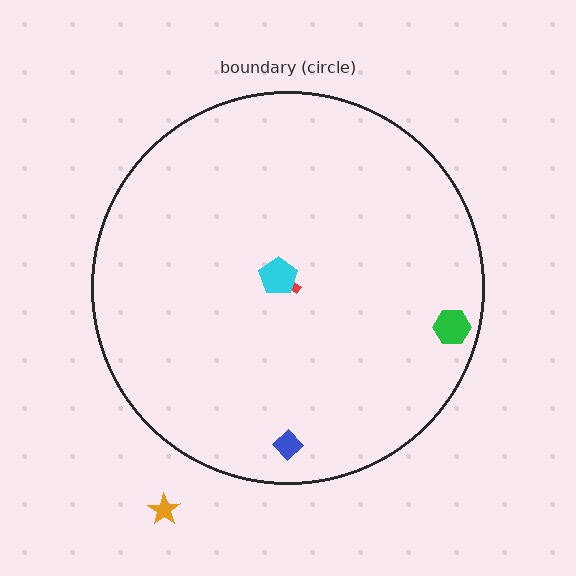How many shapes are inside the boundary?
4 inside, 1 outside.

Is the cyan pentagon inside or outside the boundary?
Inside.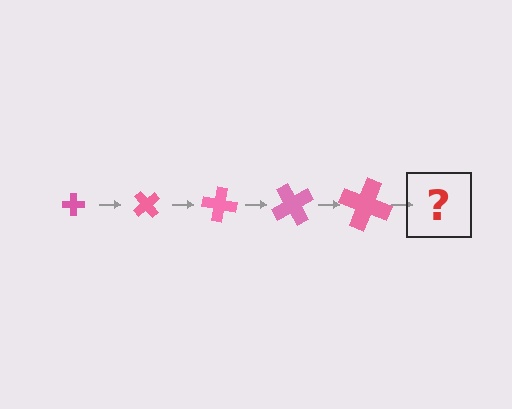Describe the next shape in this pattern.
It should be a cross, larger than the previous one and rotated 250 degrees from the start.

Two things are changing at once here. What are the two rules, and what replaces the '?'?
The two rules are that the cross grows larger each step and it rotates 50 degrees each step. The '?' should be a cross, larger than the previous one and rotated 250 degrees from the start.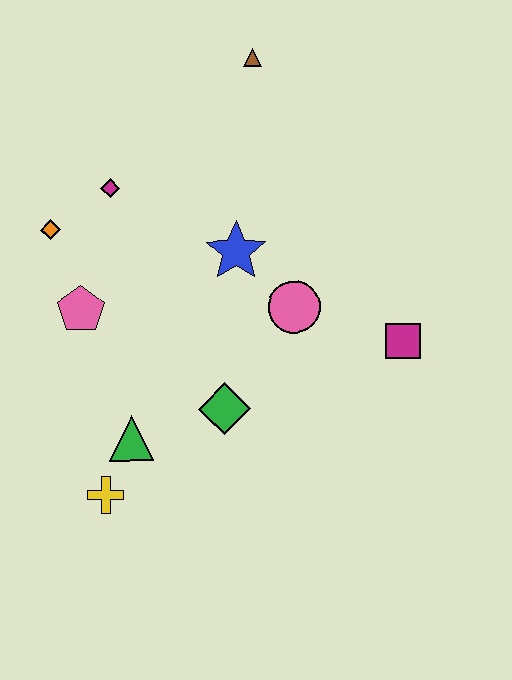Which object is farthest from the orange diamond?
The magenta square is farthest from the orange diamond.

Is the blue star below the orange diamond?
Yes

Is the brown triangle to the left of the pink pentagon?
No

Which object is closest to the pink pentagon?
The orange diamond is closest to the pink pentagon.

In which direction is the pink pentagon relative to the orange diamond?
The pink pentagon is below the orange diamond.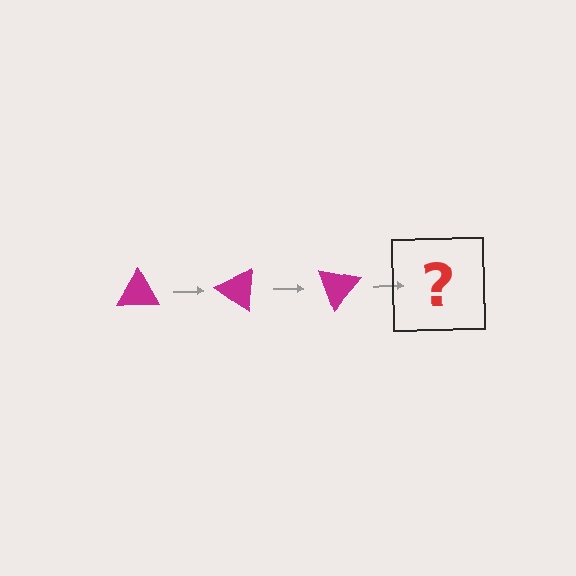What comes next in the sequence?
The next element should be a magenta triangle rotated 105 degrees.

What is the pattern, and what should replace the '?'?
The pattern is that the triangle rotates 35 degrees each step. The '?' should be a magenta triangle rotated 105 degrees.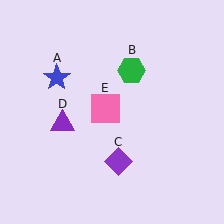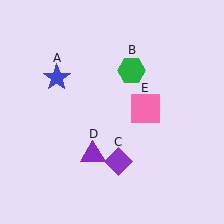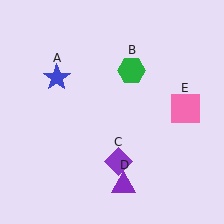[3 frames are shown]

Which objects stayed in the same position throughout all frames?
Blue star (object A) and green hexagon (object B) and purple diamond (object C) remained stationary.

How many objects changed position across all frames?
2 objects changed position: purple triangle (object D), pink square (object E).